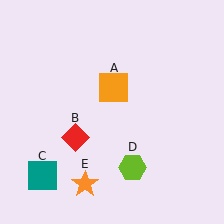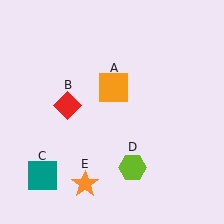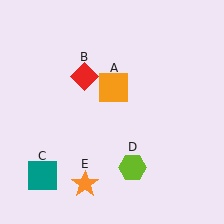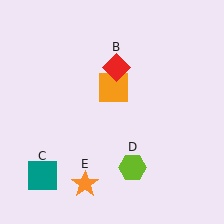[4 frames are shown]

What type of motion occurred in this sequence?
The red diamond (object B) rotated clockwise around the center of the scene.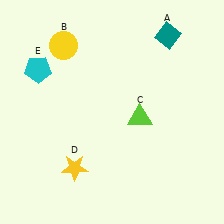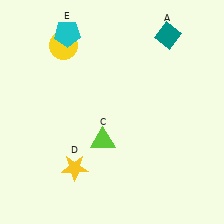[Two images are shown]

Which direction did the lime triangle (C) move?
The lime triangle (C) moved left.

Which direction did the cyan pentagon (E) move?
The cyan pentagon (E) moved up.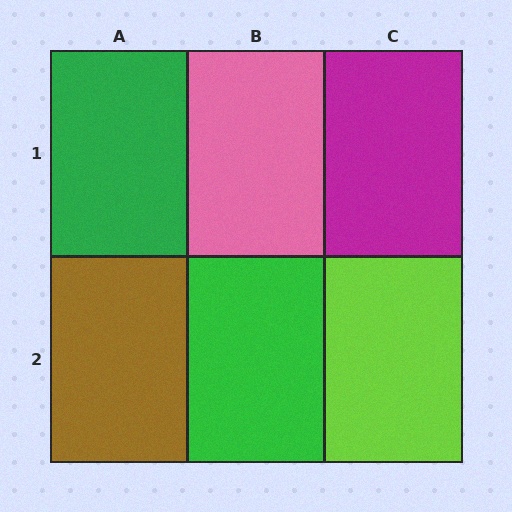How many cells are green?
2 cells are green.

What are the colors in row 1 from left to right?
Green, pink, magenta.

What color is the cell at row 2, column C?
Lime.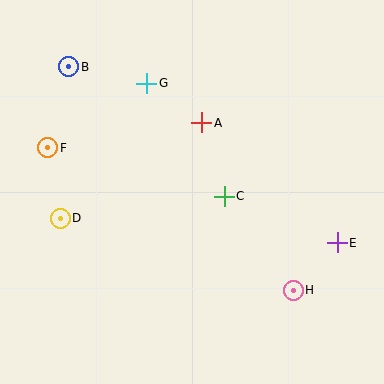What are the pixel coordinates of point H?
Point H is at (293, 290).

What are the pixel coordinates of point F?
Point F is at (48, 148).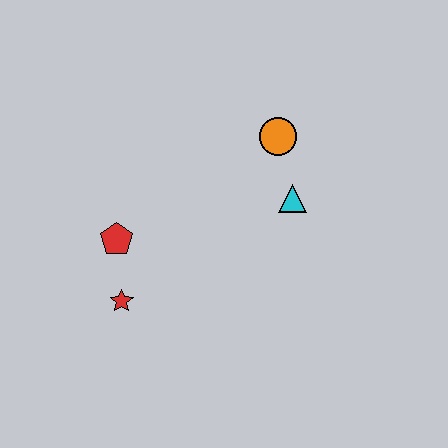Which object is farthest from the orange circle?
The red star is farthest from the orange circle.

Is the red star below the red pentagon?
Yes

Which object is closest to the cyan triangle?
The orange circle is closest to the cyan triangle.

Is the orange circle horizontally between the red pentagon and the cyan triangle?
Yes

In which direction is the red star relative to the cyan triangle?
The red star is to the left of the cyan triangle.